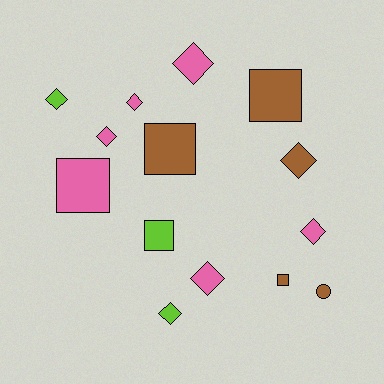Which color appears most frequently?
Pink, with 6 objects.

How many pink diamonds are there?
There are 5 pink diamonds.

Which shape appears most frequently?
Diamond, with 8 objects.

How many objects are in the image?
There are 14 objects.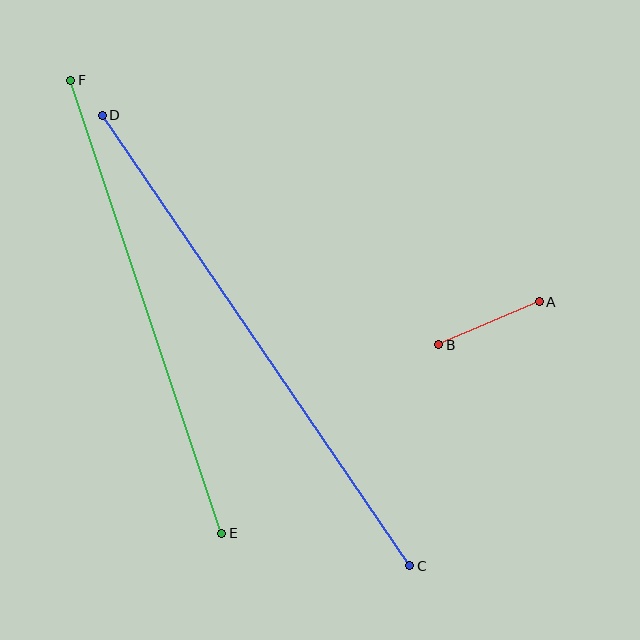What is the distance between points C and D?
The distance is approximately 545 pixels.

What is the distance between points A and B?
The distance is approximately 110 pixels.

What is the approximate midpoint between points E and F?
The midpoint is at approximately (146, 307) pixels.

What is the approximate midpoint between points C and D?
The midpoint is at approximately (256, 341) pixels.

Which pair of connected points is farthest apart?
Points C and D are farthest apart.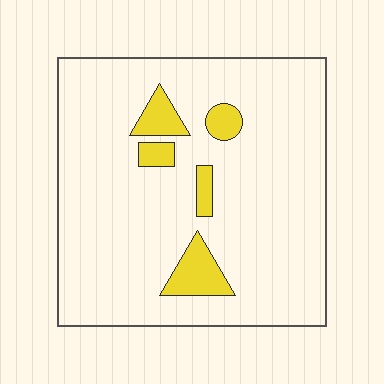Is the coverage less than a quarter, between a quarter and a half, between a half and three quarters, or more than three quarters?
Less than a quarter.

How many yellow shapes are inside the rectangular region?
5.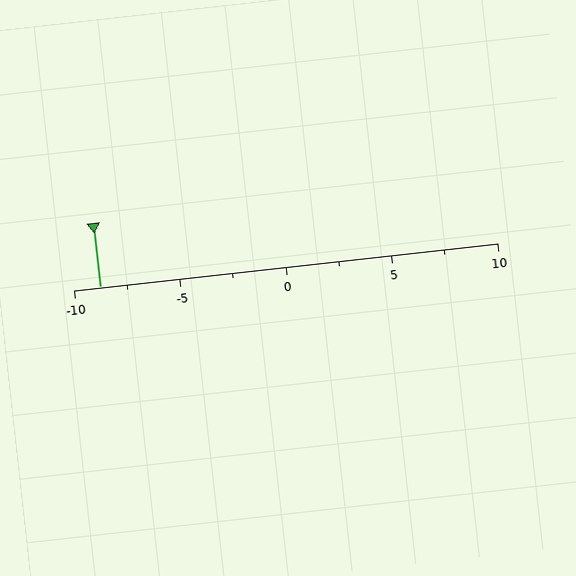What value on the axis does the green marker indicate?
The marker indicates approximately -8.8.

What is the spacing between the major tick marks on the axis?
The major ticks are spaced 5 apart.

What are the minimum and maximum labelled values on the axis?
The axis runs from -10 to 10.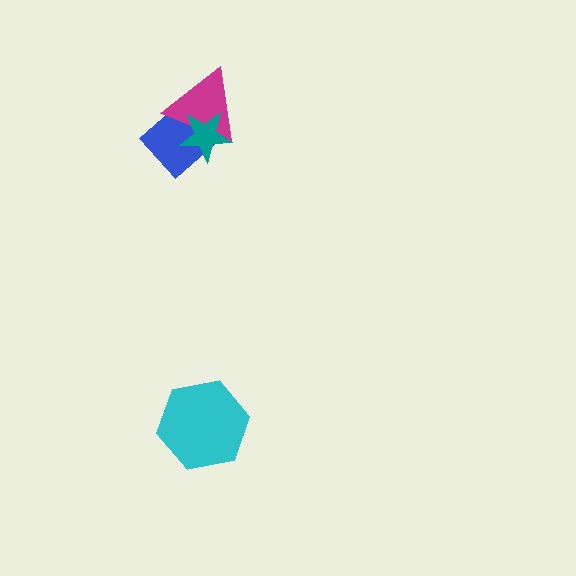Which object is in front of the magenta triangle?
The teal star is in front of the magenta triangle.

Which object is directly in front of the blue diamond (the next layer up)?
The magenta triangle is directly in front of the blue diamond.